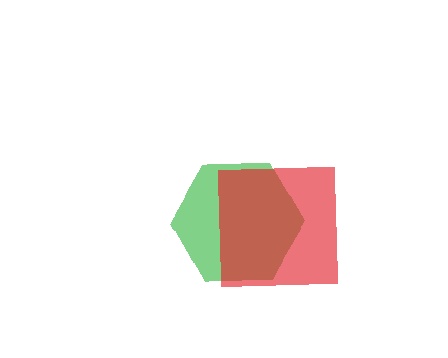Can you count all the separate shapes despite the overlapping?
Yes, there are 2 separate shapes.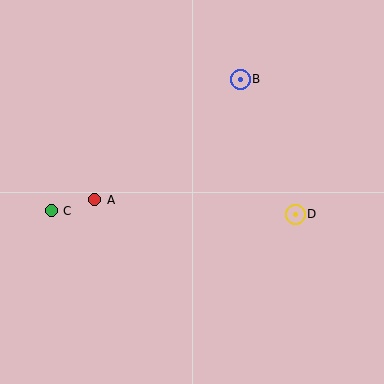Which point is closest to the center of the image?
Point A at (95, 200) is closest to the center.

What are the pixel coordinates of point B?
Point B is at (240, 79).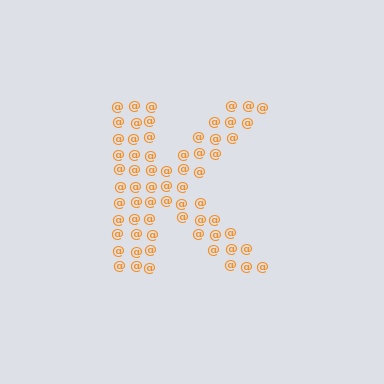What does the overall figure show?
The overall figure shows the letter K.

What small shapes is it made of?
It is made of small at signs.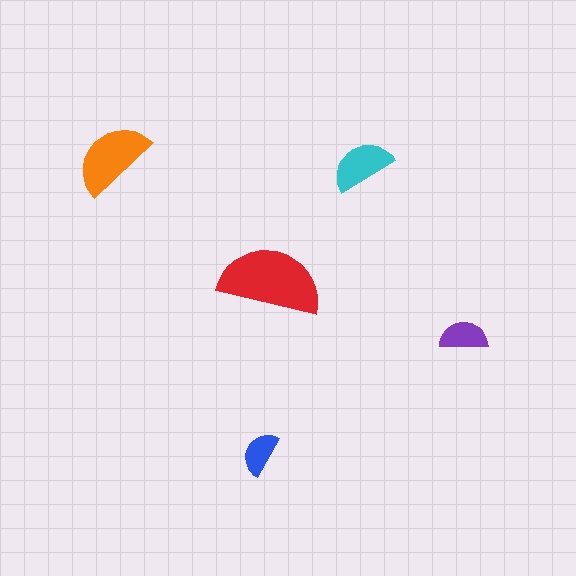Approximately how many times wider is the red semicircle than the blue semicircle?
About 2.5 times wider.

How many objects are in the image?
There are 5 objects in the image.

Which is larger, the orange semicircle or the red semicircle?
The red one.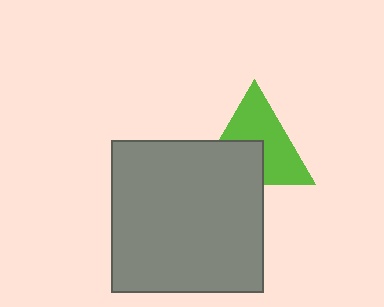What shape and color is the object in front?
The object in front is a gray square.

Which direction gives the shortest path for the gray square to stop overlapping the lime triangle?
Moving down gives the shortest separation.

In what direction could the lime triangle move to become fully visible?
The lime triangle could move up. That would shift it out from behind the gray square entirely.